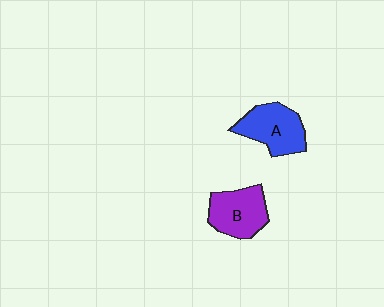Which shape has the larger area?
Shape A (blue).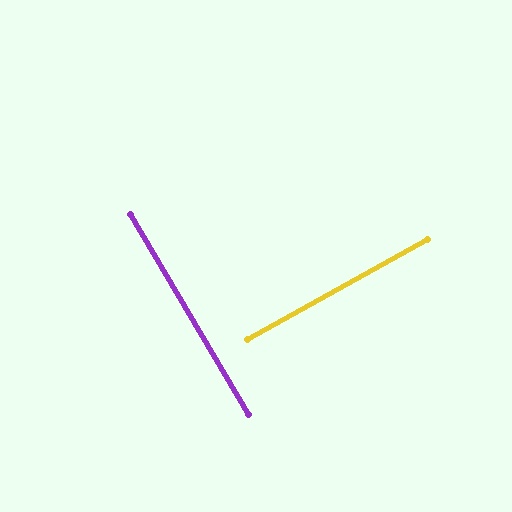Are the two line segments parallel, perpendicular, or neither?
Perpendicular — they meet at approximately 88°.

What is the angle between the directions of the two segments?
Approximately 88 degrees.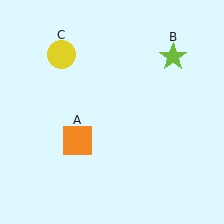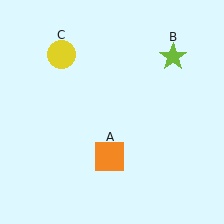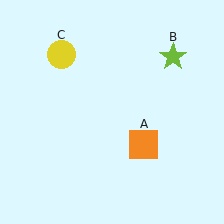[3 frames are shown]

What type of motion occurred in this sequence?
The orange square (object A) rotated counterclockwise around the center of the scene.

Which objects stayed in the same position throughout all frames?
Lime star (object B) and yellow circle (object C) remained stationary.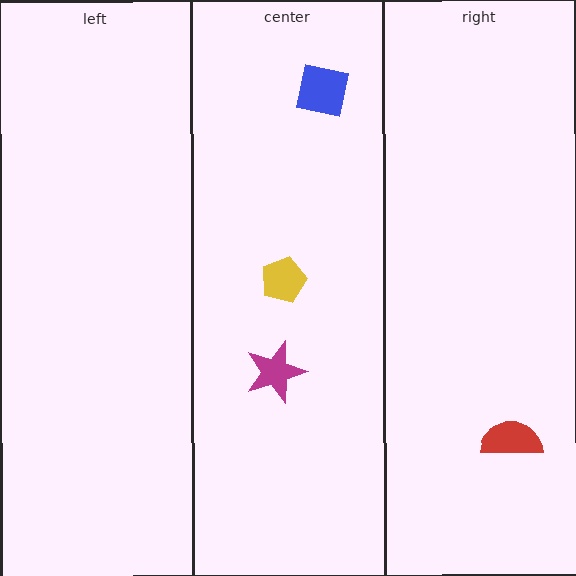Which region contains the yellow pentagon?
The center region.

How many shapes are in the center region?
3.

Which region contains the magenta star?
The center region.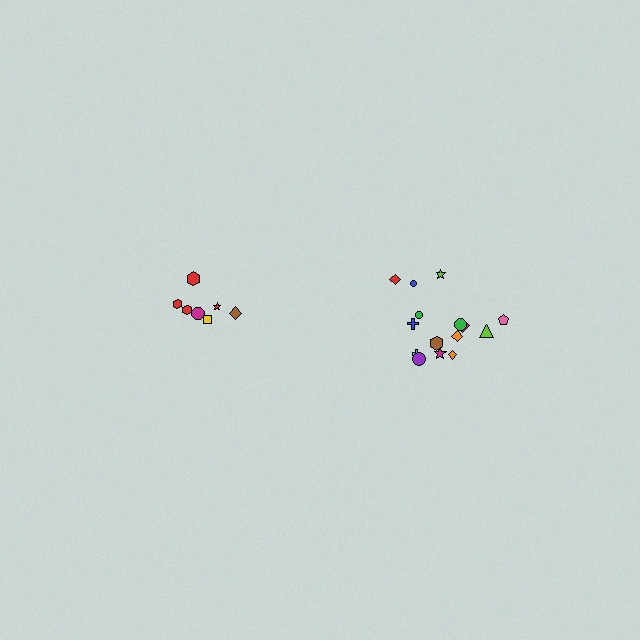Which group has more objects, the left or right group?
The right group.